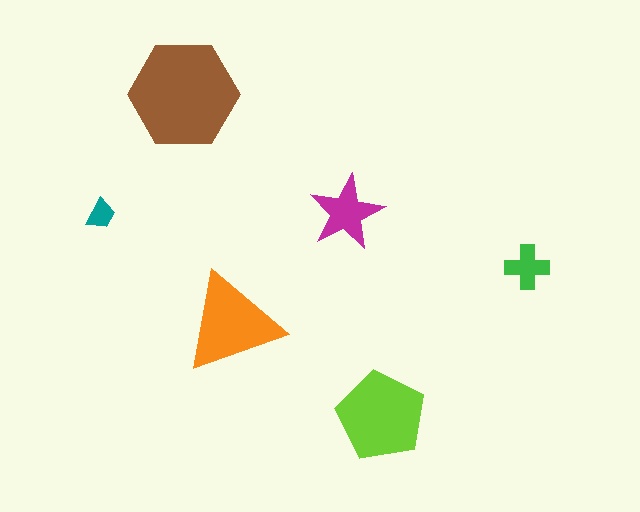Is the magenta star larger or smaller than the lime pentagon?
Smaller.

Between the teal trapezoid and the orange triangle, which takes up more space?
The orange triangle.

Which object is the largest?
The brown hexagon.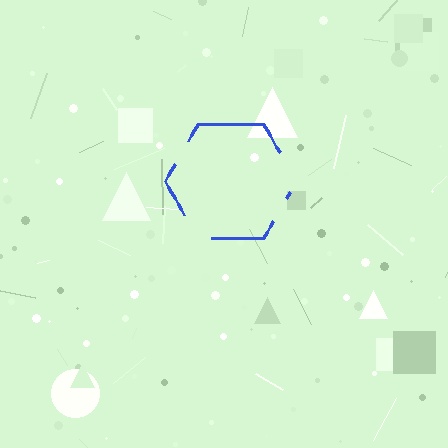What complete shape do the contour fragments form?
The contour fragments form a hexagon.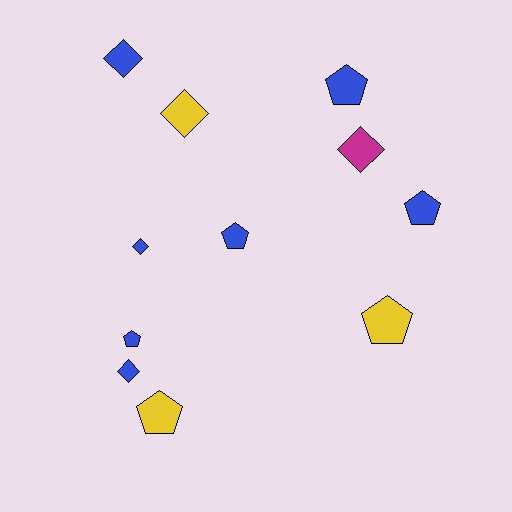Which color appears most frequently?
Blue, with 7 objects.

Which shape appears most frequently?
Pentagon, with 6 objects.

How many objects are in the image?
There are 11 objects.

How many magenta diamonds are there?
There is 1 magenta diamond.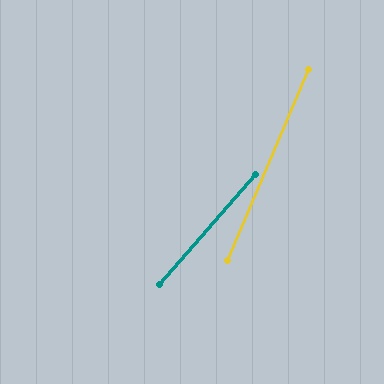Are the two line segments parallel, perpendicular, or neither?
Neither parallel nor perpendicular — they differ by about 18°.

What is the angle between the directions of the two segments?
Approximately 18 degrees.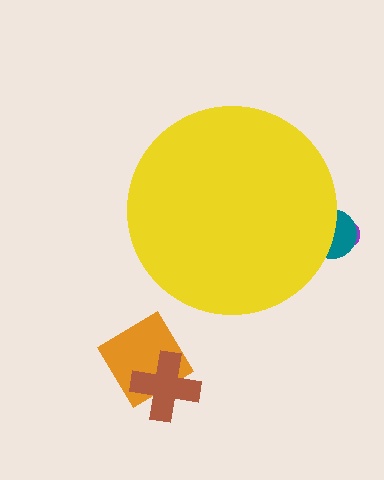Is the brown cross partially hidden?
No, the brown cross is fully visible.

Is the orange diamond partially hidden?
No, the orange diamond is fully visible.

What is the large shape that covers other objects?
A yellow circle.